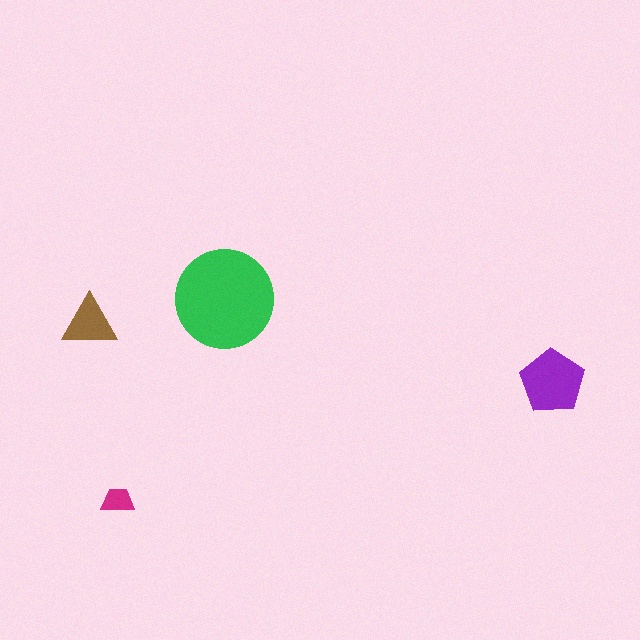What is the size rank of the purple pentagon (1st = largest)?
2nd.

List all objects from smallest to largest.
The magenta trapezoid, the brown triangle, the purple pentagon, the green circle.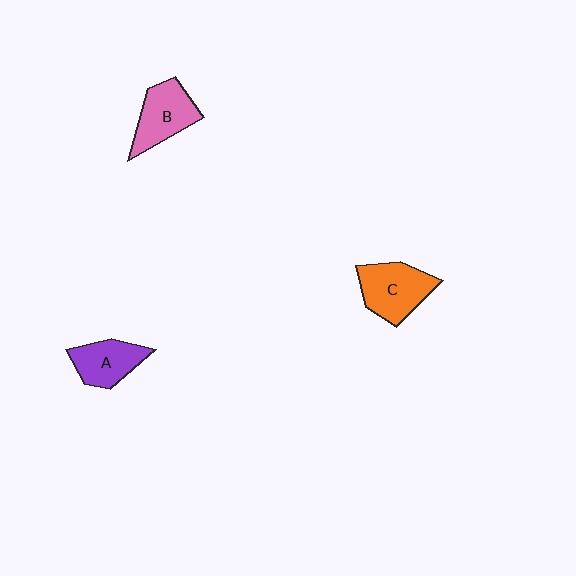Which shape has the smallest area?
Shape A (purple).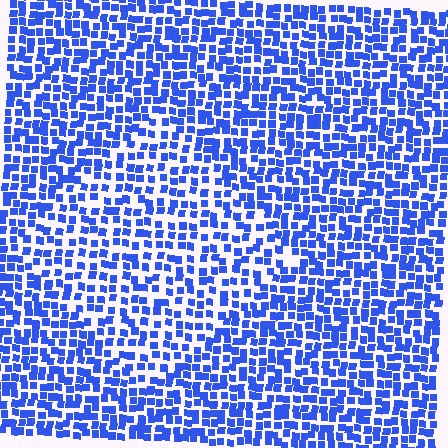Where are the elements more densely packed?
The elements are more densely packed outside the diamond boundary.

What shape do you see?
I see a diamond.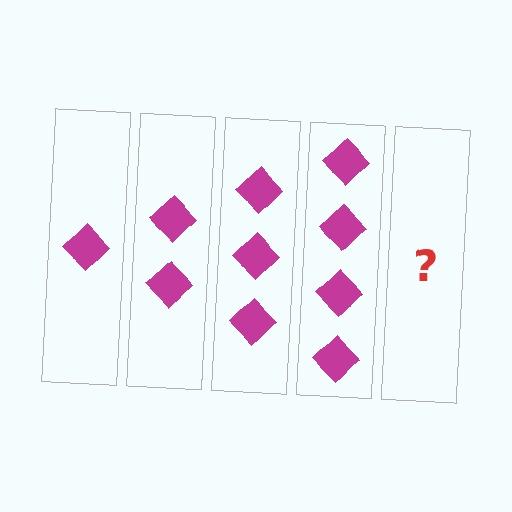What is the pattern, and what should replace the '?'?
The pattern is that each step adds one more diamond. The '?' should be 5 diamonds.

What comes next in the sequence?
The next element should be 5 diamonds.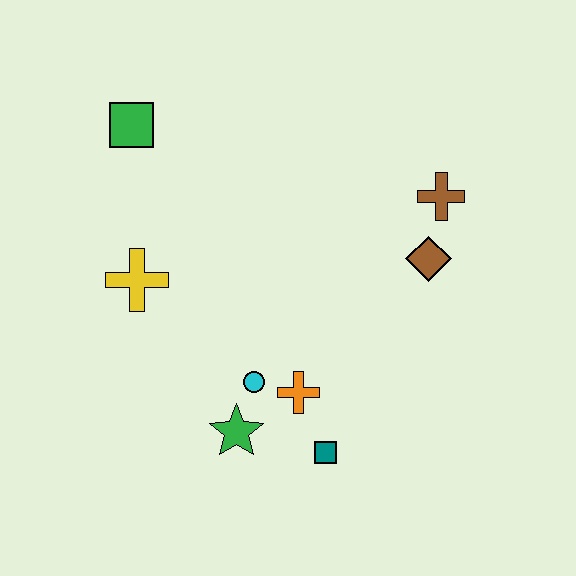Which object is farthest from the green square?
The teal square is farthest from the green square.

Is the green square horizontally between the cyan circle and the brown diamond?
No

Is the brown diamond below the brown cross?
Yes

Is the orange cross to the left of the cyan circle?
No